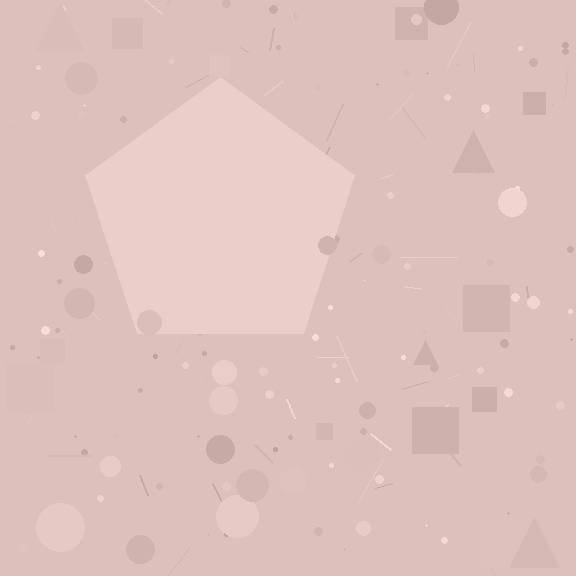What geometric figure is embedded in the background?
A pentagon is embedded in the background.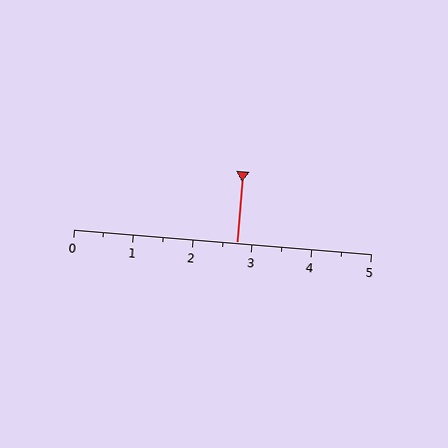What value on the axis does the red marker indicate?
The marker indicates approximately 2.8.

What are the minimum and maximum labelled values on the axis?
The axis runs from 0 to 5.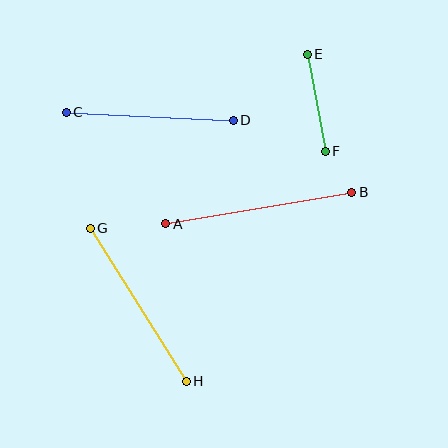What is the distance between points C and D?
The distance is approximately 167 pixels.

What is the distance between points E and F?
The distance is approximately 99 pixels.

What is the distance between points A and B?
The distance is approximately 189 pixels.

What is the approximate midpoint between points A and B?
The midpoint is at approximately (259, 208) pixels.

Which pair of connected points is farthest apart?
Points A and B are farthest apart.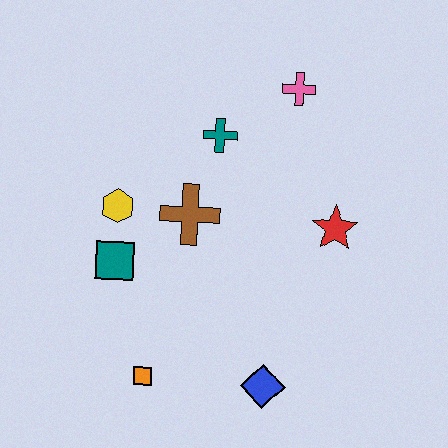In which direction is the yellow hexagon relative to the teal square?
The yellow hexagon is above the teal square.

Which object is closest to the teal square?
The yellow hexagon is closest to the teal square.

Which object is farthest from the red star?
The orange square is farthest from the red star.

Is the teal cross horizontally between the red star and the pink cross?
No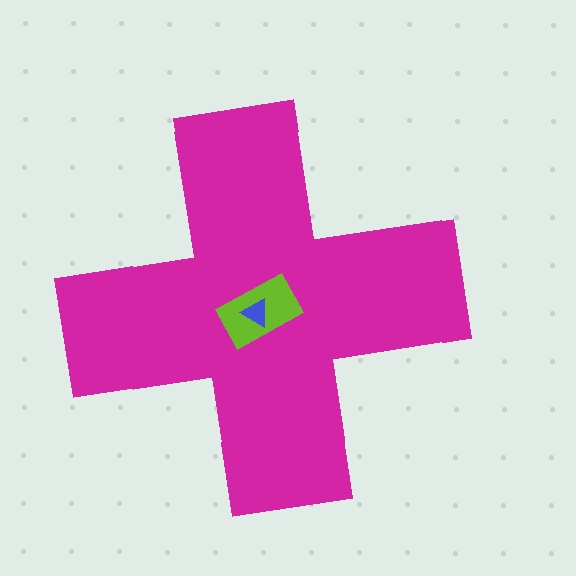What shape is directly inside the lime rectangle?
The blue triangle.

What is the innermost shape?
The blue triangle.